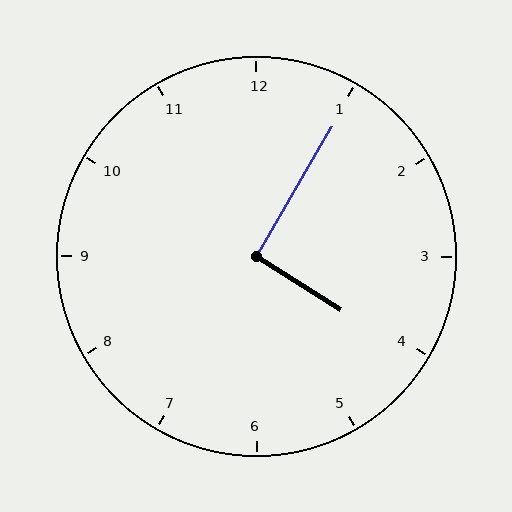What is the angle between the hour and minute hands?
Approximately 92 degrees.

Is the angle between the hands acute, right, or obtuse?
It is right.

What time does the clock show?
4:05.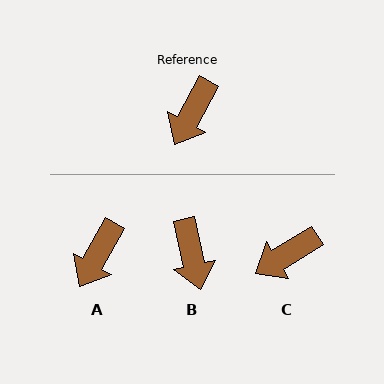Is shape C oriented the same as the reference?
No, it is off by about 30 degrees.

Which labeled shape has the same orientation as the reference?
A.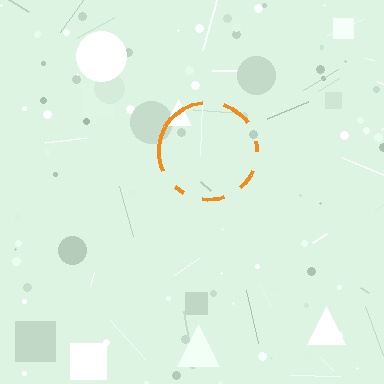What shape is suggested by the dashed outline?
The dashed outline suggests a circle.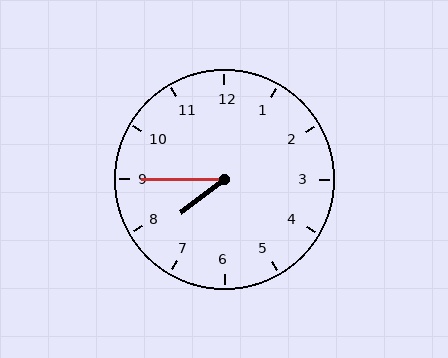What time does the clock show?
7:45.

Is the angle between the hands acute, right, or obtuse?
It is acute.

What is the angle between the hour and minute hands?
Approximately 38 degrees.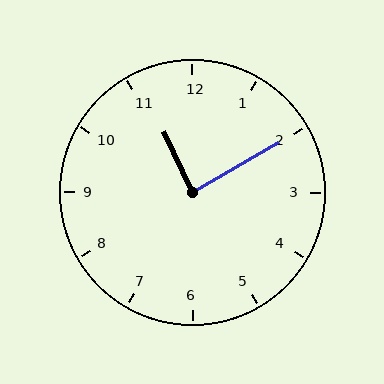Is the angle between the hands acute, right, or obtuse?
It is right.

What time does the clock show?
11:10.